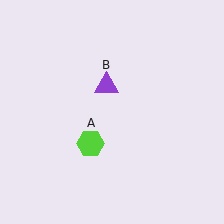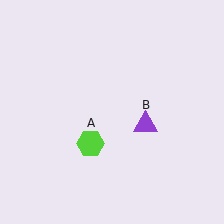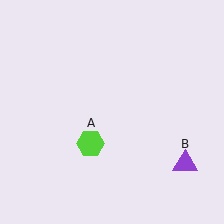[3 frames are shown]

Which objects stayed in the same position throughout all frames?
Lime hexagon (object A) remained stationary.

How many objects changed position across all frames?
1 object changed position: purple triangle (object B).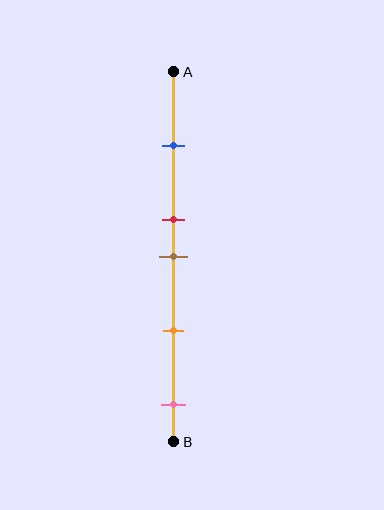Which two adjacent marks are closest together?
The red and brown marks are the closest adjacent pair.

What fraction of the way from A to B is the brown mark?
The brown mark is approximately 50% (0.5) of the way from A to B.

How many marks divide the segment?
There are 5 marks dividing the segment.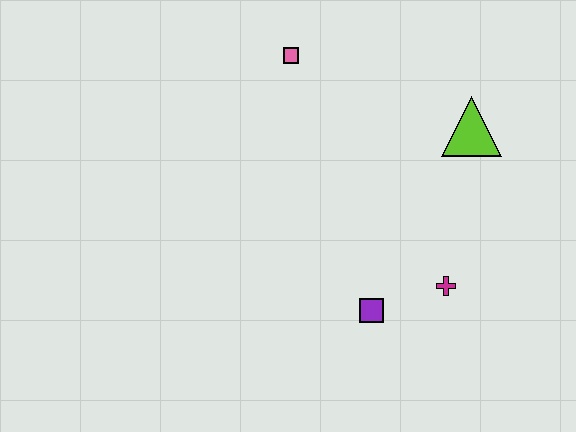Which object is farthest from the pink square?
The magenta cross is farthest from the pink square.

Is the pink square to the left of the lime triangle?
Yes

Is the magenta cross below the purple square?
No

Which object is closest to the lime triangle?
The magenta cross is closest to the lime triangle.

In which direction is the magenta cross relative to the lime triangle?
The magenta cross is below the lime triangle.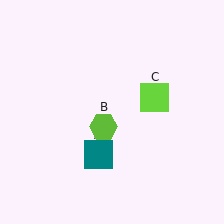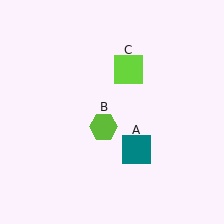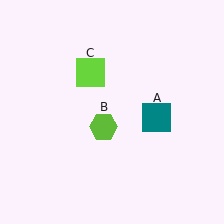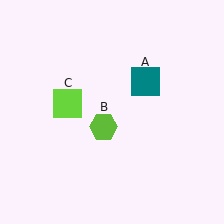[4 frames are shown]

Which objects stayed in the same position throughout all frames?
Lime hexagon (object B) remained stationary.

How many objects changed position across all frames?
2 objects changed position: teal square (object A), lime square (object C).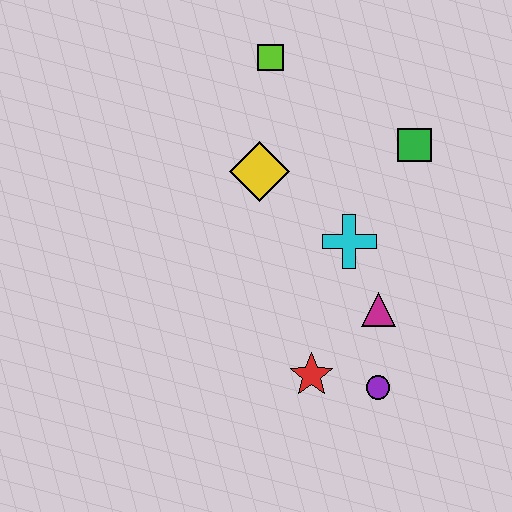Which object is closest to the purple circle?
The red star is closest to the purple circle.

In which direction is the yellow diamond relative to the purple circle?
The yellow diamond is above the purple circle.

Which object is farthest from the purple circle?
The lime square is farthest from the purple circle.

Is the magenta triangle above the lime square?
No